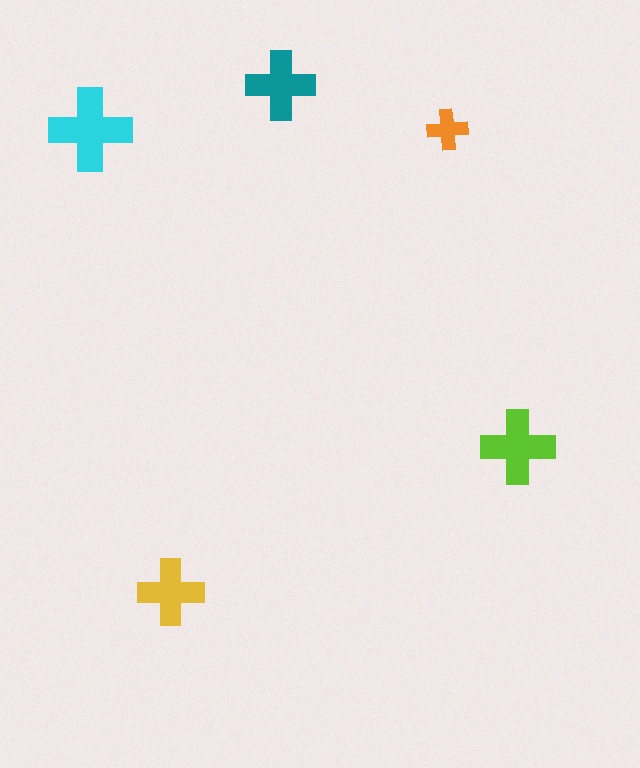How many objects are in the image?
There are 5 objects in the image.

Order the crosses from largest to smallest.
the cyan one, the lime one, the teal one, the yellow one, the orange one.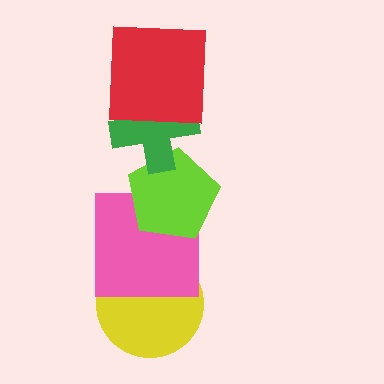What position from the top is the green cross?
The green cross is 2nd from the top.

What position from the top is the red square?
The red square is 1st from the top.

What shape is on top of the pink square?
The lime pentagon is on top of the pink square.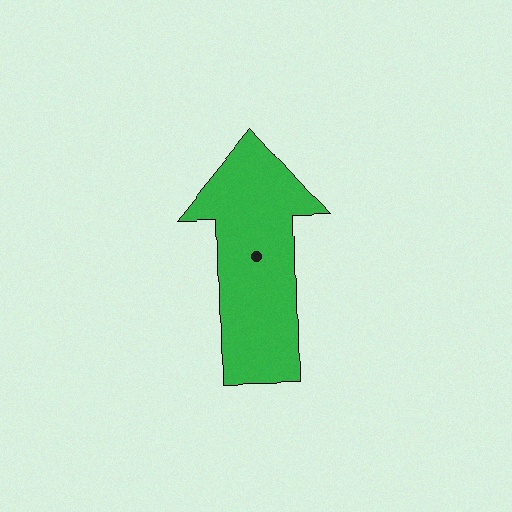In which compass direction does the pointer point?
North.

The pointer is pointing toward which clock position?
Roughly 12 o'clock.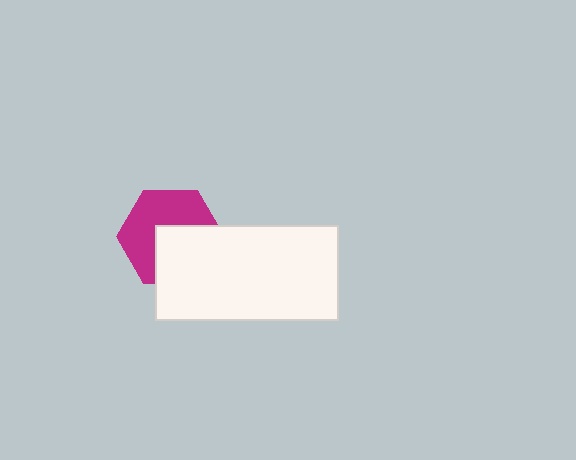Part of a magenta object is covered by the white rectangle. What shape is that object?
It is a hexagon.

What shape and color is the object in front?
The object in front is a white rectangle.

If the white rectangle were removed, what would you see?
You would see the complete magenta hexagon.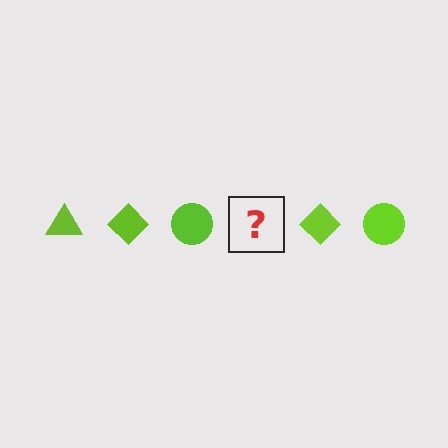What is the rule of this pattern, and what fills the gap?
The rule is that the pattern cycles through triangle, diamond, circle shapes in lime. The gap should be filled with a lime triangle.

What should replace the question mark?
The question mark should be replaced with a lime triangle.